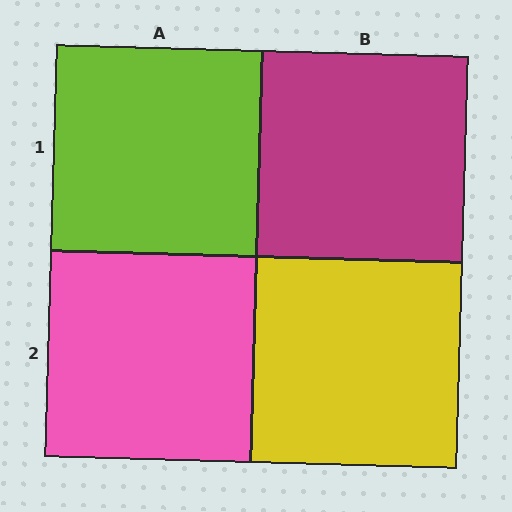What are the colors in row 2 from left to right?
Pink, yellow.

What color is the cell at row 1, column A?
Lime.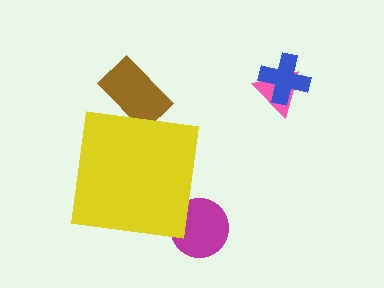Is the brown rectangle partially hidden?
Yes, the brown rectangle is partially hidden behind the yellow square.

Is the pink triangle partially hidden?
No, the pink triangle is fully visible.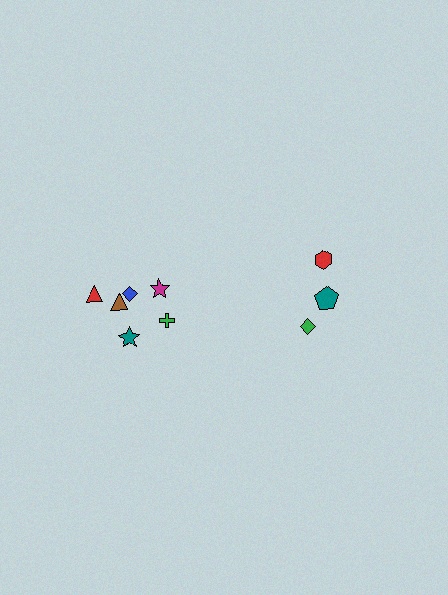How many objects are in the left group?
There are 6 objects.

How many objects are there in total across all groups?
There are 9 objects.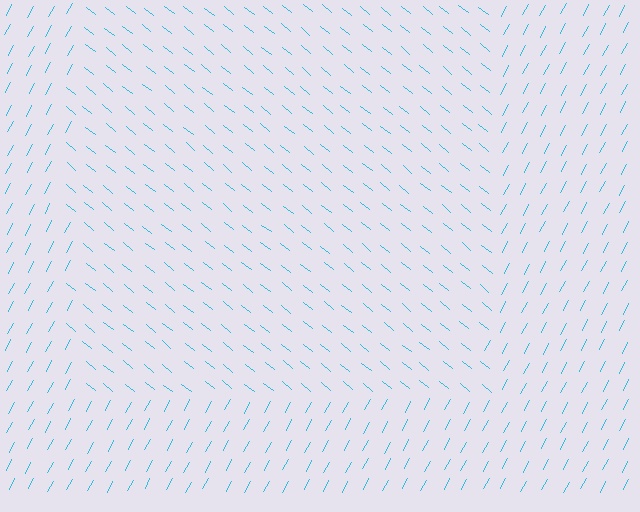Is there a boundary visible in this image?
Yes, there is a texture boundary formed by a change in line orientation.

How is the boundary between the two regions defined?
The boundary is defined purely by a change in line orientation (approximately 79 degrees difference). All lines are the same color and thickness.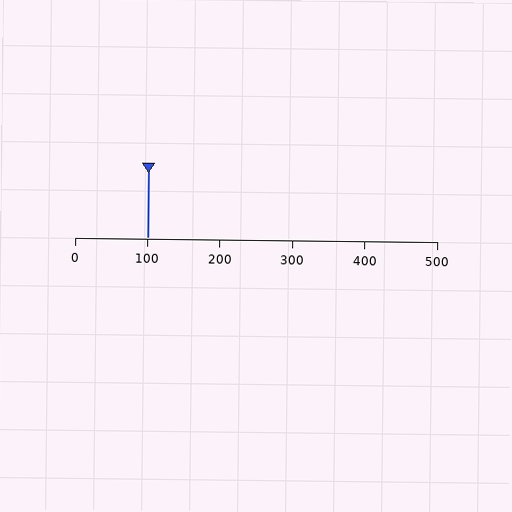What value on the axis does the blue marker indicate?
The marker indicates approximately 100.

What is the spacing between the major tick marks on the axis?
The major ticks are spaced 100 apart.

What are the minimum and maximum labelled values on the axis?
The axis runs from 0 to 500.